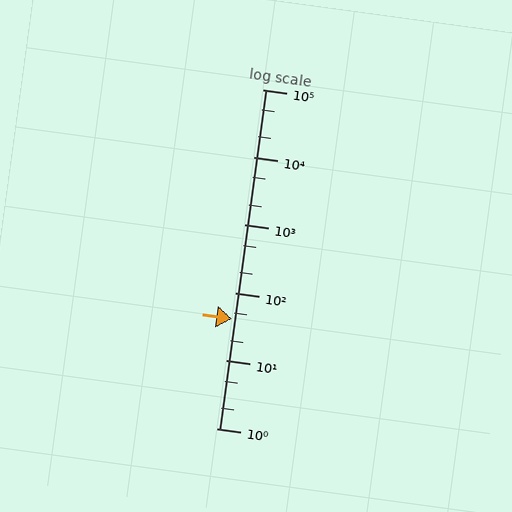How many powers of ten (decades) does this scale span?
The scale spans 5 decades, from 1 to 100000.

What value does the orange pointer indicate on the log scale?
The pointer indicates approximately 41.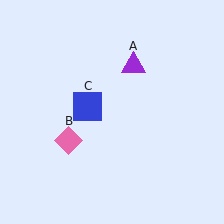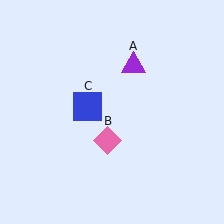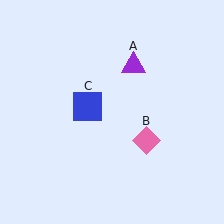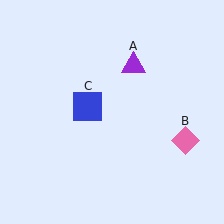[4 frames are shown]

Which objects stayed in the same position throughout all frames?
Purple triangle (object A) and blue square (object C) remained stationary.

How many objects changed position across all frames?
1 object changed position: pink diamond (object B).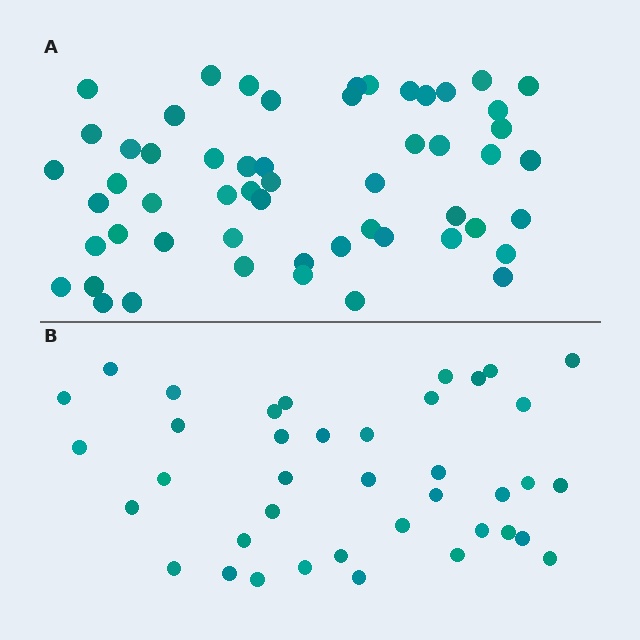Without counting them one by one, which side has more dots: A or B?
Region A (the top region) has more dots.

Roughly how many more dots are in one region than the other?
Region A has approximately 15 more dots than region B.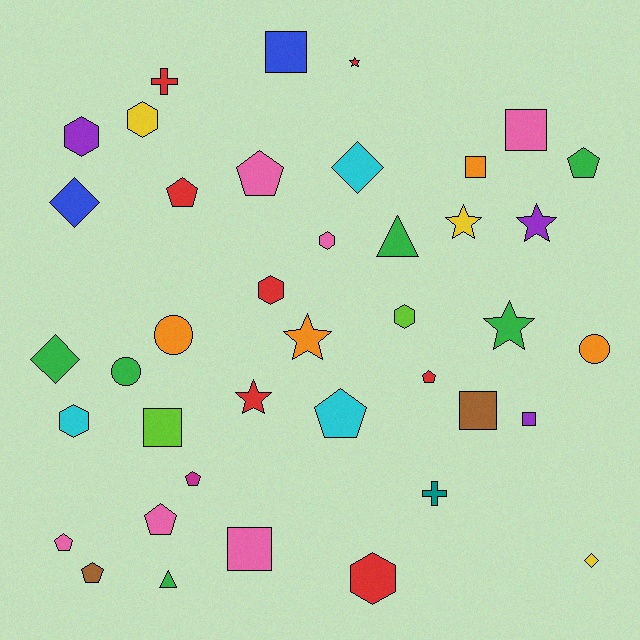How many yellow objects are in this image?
There are 3 yellow objects.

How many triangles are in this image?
There are 2 triangles.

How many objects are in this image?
There are 40 objects.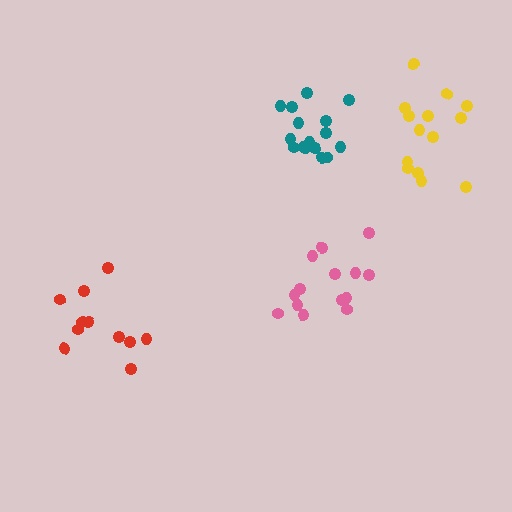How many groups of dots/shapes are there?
There are 4 groups.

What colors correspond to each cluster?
The clusters are colored: pink, red, yellow, teal.